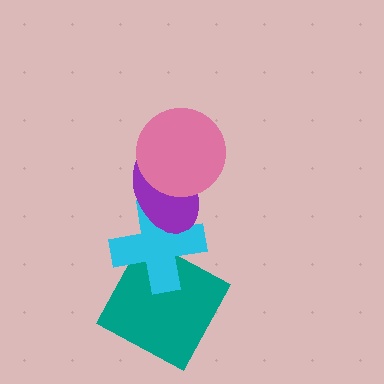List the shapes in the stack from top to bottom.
From top to bottom: the pink circle, the purple ellipse, the cyan cross, the teal square.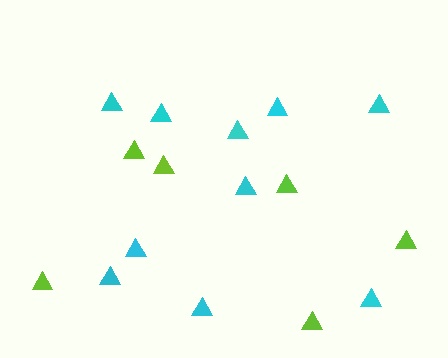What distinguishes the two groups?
There are 2 groups: one group of cyan triangles (10) and one group of lime triangles (6).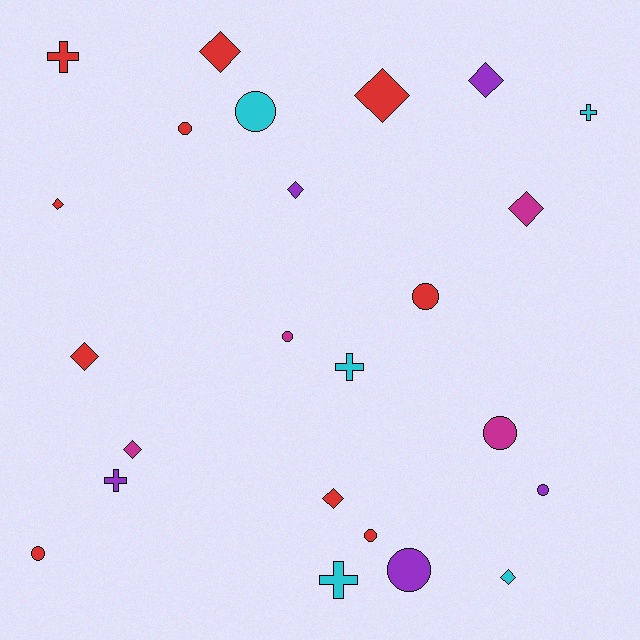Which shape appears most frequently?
Diamond, with 10 objects.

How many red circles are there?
There are 4 red circles.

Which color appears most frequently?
Red, with 10 objects.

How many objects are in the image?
There are 24 objects.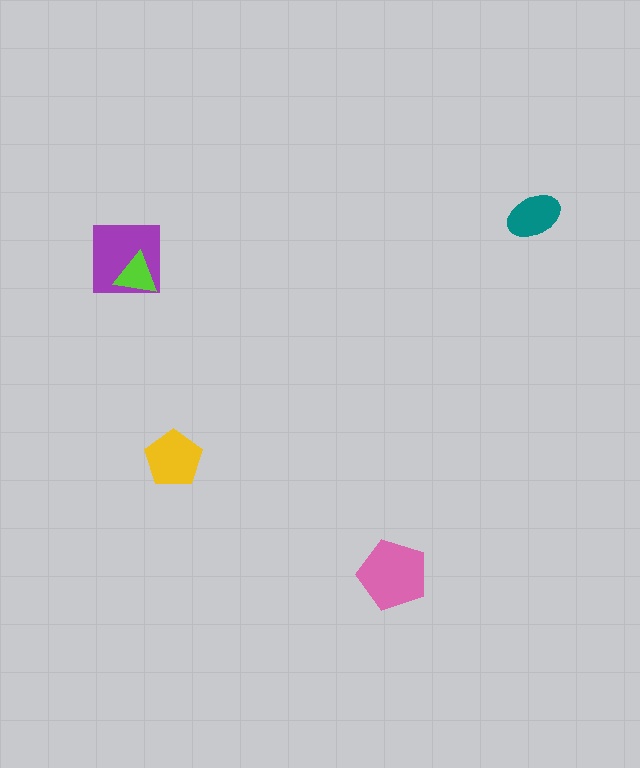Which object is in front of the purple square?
The lime triangle is in front of the purple square.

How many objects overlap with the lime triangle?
1 object overlaps with the lime triangle.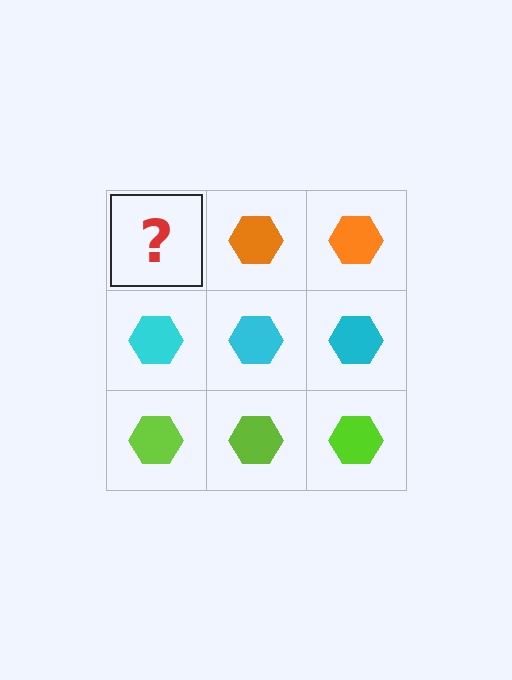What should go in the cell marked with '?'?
The missing cell should contain an orange hexagon.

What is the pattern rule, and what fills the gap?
The rule is that each row has a consistent color. The gap should be filled with an orange hexagon.